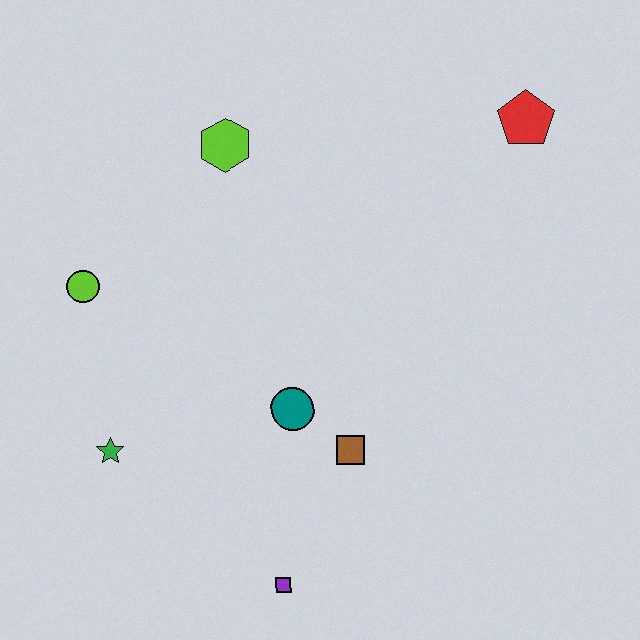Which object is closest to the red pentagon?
The lime hexagon is closest to the red pentagon.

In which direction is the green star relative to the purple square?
The green star is to the left of the purple square.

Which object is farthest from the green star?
The red pentagon is farthest from the green star.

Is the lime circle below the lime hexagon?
Yes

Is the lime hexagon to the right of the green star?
Yes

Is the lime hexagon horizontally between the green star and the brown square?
Yes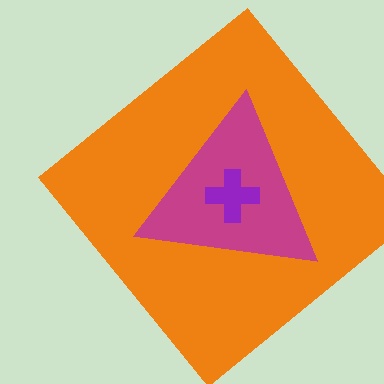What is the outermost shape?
The orange diamond.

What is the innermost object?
The purple cross.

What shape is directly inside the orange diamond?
The magenta triangle.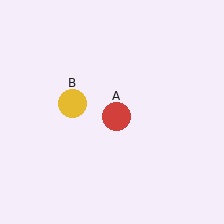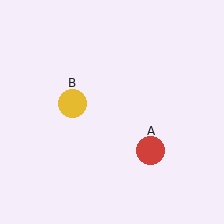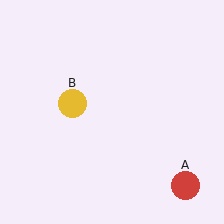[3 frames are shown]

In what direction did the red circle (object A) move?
The red circle (object A) moved down and to the right.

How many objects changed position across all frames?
1 object changed position: red circle (object A).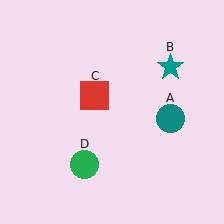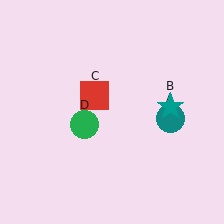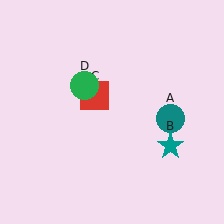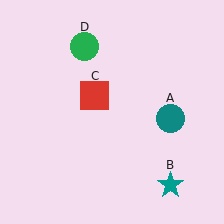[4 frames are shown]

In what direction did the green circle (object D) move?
The green circle (object D) moved up.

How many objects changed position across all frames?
2 objects changed position: teal star (object B), green circle (object D).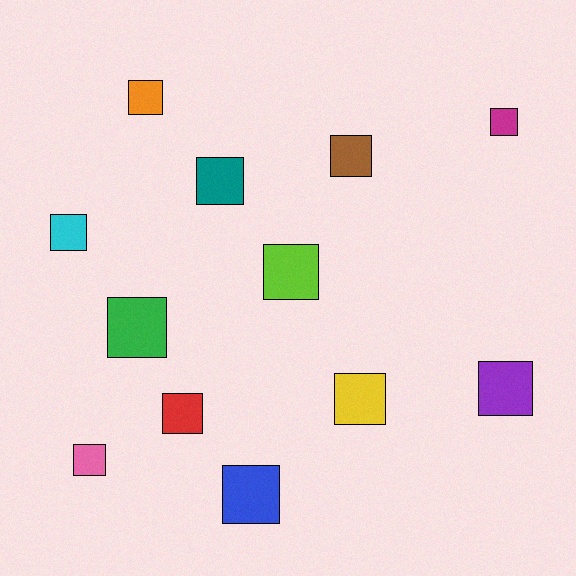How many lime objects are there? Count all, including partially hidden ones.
There is 1 lime object.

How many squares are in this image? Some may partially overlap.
There are 12 squares.